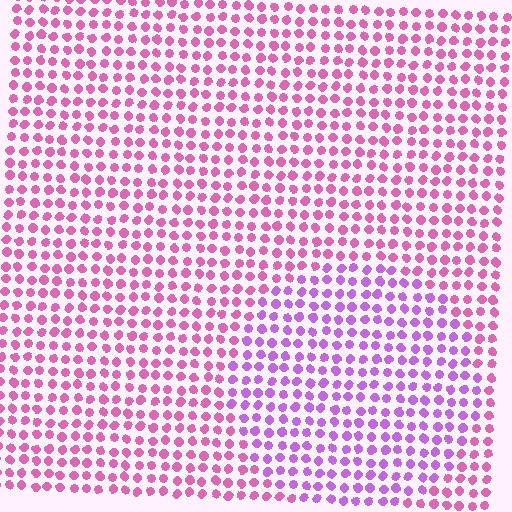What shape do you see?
I see a circle.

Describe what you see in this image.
The image is filled with small pink elements in a uniform arrangement. A circle-shaped region is visible where the elements are tinted to a slightly different hue, forming a subtle color boundary.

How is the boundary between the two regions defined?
The boundary is defined purely by a slight shift in hue (about 35 degrees). Spacing, size, and orientation are identical on both sides.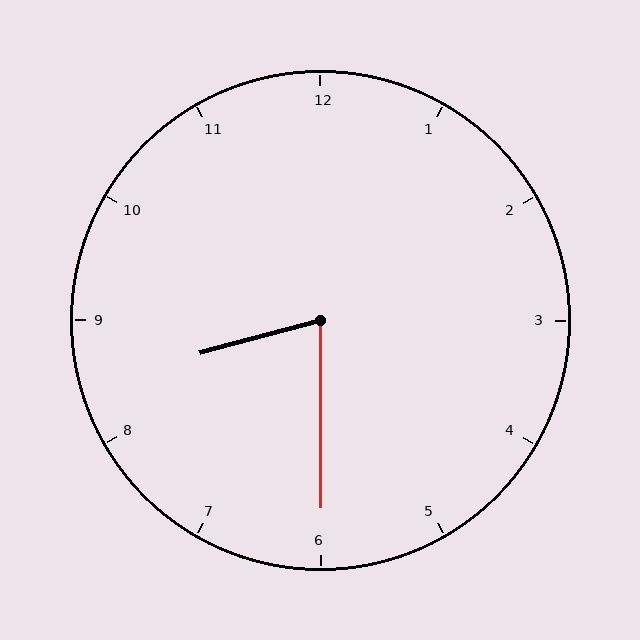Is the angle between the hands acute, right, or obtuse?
It is acute.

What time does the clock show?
8:30.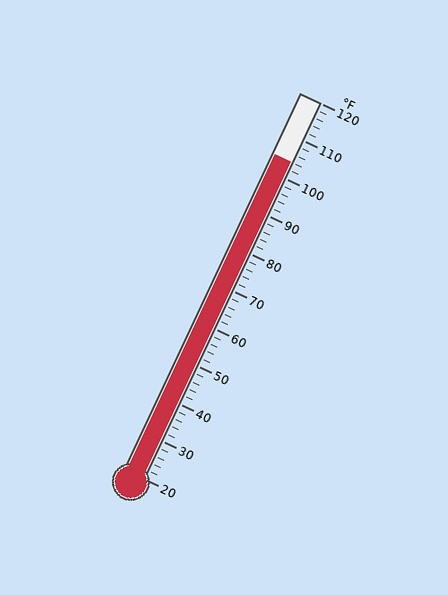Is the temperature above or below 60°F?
The temperature is above 60°F.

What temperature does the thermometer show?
The thermometer shows approximately 104°F.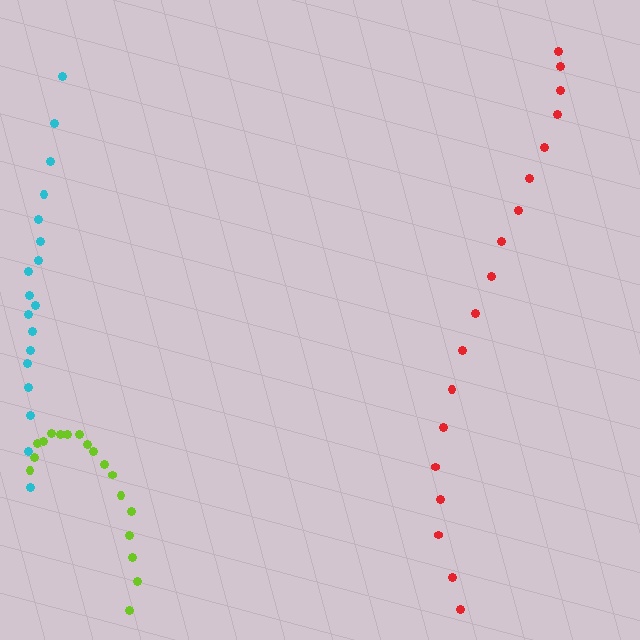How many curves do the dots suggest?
There are 3 distinct paths.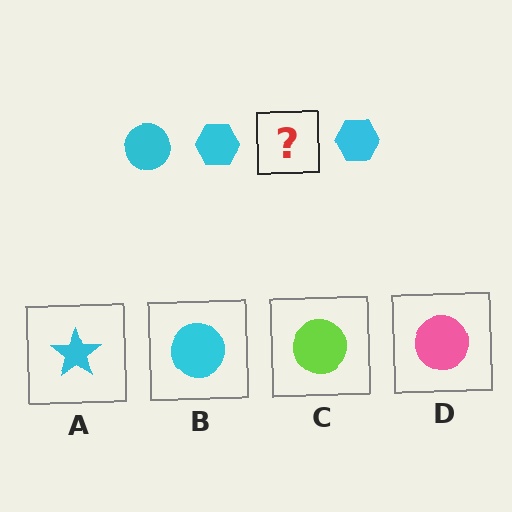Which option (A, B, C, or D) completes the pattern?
B.